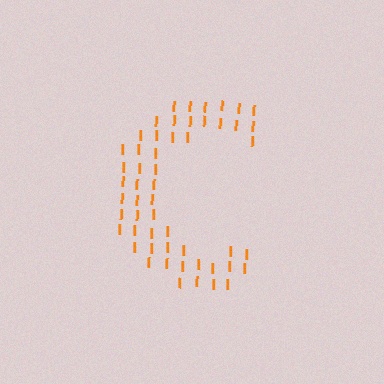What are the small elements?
The small elements are letter I's.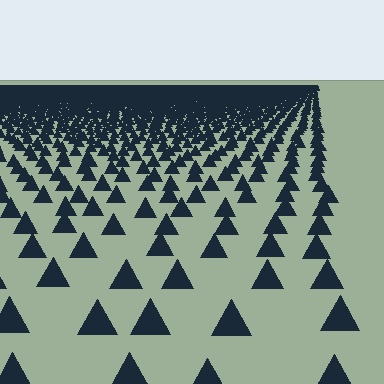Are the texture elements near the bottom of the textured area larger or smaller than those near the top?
Larger. Near the bottom, elements are closer to the viewer and appear at a bigger on-screen size.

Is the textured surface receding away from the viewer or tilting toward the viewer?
The surface is receding away from the viewer. Texture elements get smaller and denser toward the top.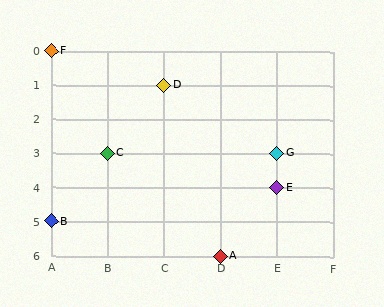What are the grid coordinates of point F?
Point F is at grid coordinates (A, 0).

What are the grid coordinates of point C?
Point C is at grid coordinates (B, 3).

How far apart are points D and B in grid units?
Points D and B are 2 columns and 4 rows apart (about 4.5 grid units diagonally).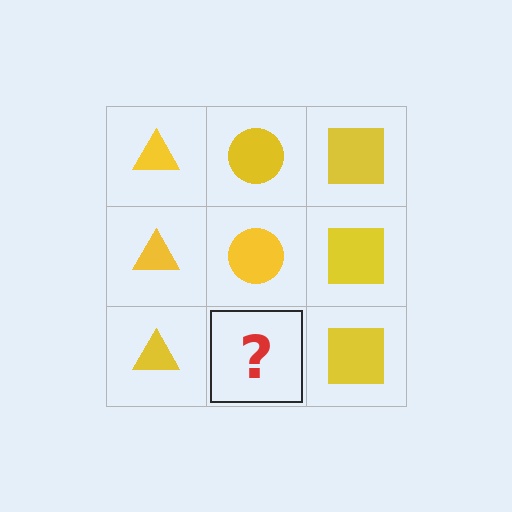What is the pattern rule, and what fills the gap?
The rule is that each column has a consistent shape. The gap should be filled with a yellow circle.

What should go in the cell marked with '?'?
The missing cell should contain a yellow circle.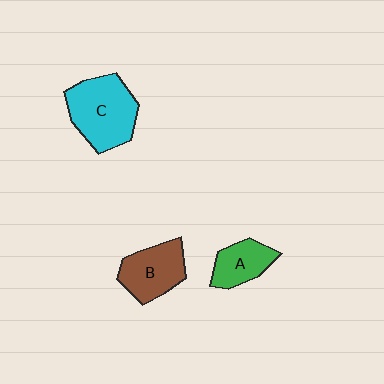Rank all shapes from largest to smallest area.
From largest to smallest: C (cyan), B (brown), A (green).